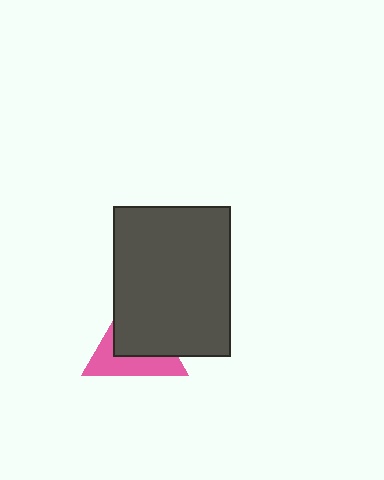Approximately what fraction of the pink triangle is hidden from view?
Roughly 57% of the pink triangle is hidden behind the dark gray rectangle.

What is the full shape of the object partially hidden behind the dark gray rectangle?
The partially hidden object is a pink triangle.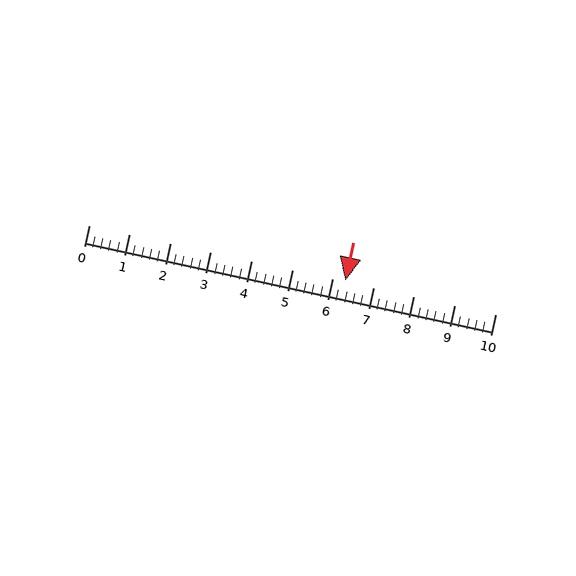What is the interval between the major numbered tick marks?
The major tick marks are spaced 1 units apart.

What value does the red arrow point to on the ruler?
The red arrow points to approximately 6.3.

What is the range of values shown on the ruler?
The ruler shows values from 0 to 10.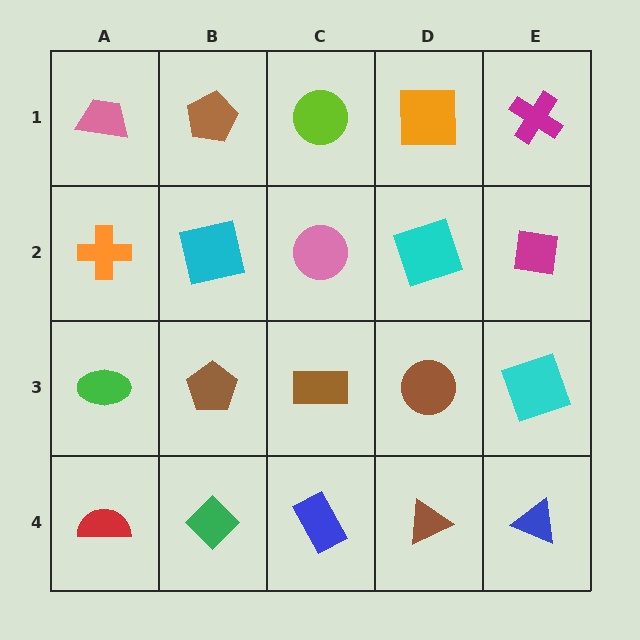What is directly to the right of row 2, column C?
A cyan square.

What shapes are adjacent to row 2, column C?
A lime circle (row 1, column C), a brown rectangle (row 3, column C), a cyan square (row 2, column B), a cyan square (row 2, column D).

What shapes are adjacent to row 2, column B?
A brown pentagon (row 1, column B), a brown pentagon (row 3, column B), an orange cross (row 2, column A), a pink circle (row 2, column C).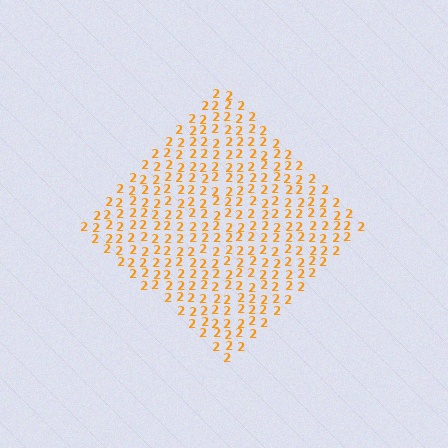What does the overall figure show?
The overall figure shows a diamond.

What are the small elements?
The small elements are digit 2's.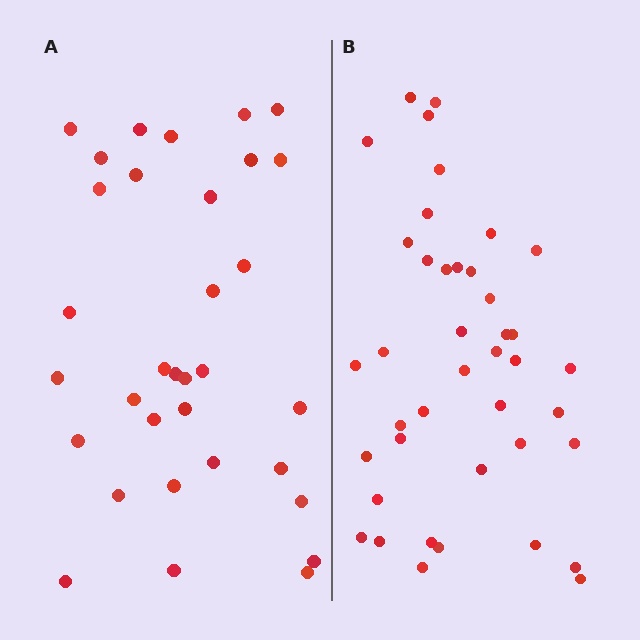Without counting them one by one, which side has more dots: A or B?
Region B (the right region) has more dots.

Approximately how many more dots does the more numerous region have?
Region B has roughly 8 or so more dots than region A.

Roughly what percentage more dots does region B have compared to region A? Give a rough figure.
About 25% more.